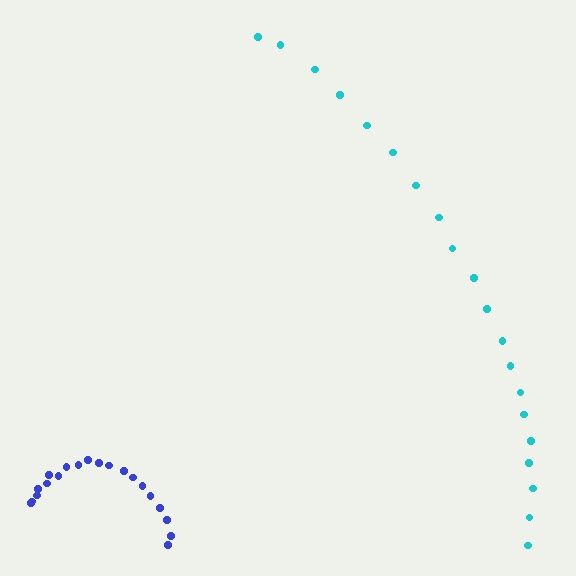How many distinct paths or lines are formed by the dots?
There are 2 distinct paths.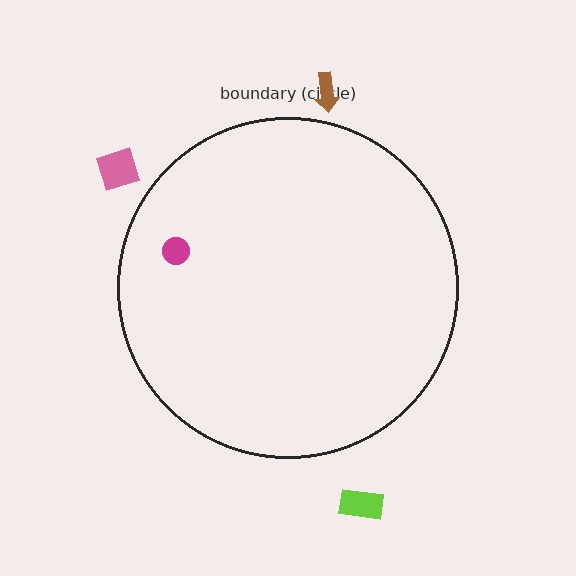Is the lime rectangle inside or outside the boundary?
Outside.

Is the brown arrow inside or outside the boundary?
Outside.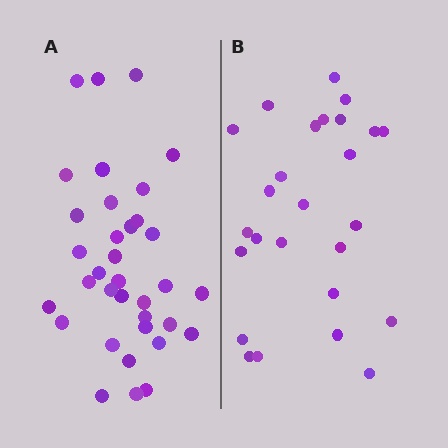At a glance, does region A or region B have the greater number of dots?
Region A (the left region) has more dots.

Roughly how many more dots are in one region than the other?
Region A has roughly 8 or so more dots than region B.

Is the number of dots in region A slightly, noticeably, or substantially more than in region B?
Region A has noticeably more, but not dramatically so. The ratio is roughly 1.3 to 1.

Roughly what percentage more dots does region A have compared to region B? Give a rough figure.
About 35% more.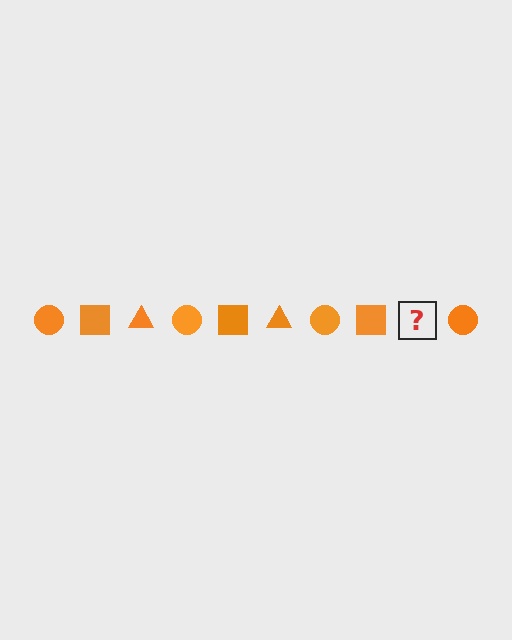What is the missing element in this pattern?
The missing element is an orange triangle.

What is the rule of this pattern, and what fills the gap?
The rule is that the pattern cycles through circle, square, triangle shapes in orange. The gap should be filled with an orange triangle.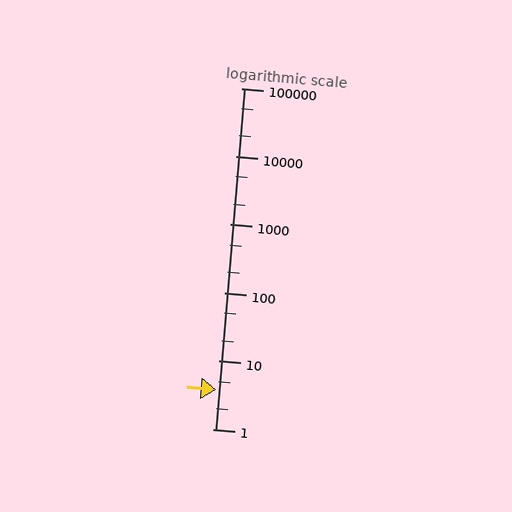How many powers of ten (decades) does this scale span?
The scale spans 5 decades, from 1 to 100000.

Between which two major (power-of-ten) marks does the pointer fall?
The pointer is between 1 and 10.